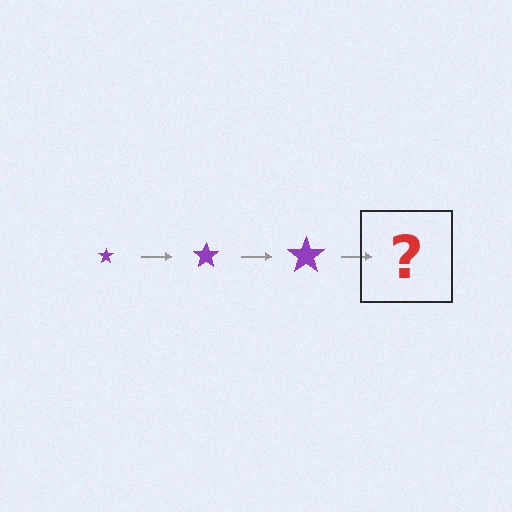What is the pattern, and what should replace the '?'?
The pattern is that the star gets progressively larger each step. The '?' should be a purple star, larger than the previous one.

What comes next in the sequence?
The next element should be a purple star, larger than the previous one.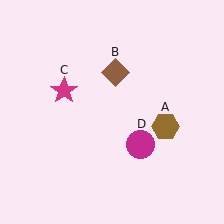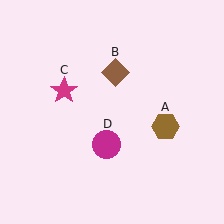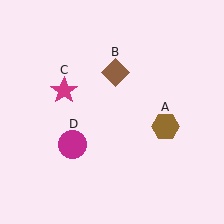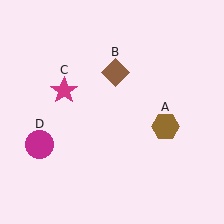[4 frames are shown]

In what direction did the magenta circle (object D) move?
The magenta circle (object D) moved left.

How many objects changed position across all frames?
1 object changed position: magenta circle (object D).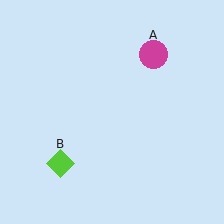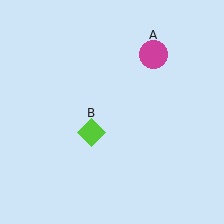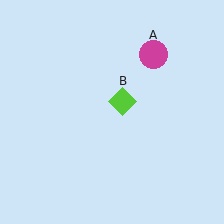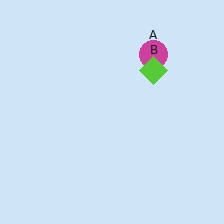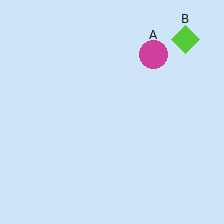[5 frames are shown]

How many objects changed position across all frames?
1 object changed position: lime diamond (object B).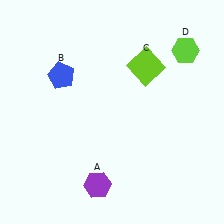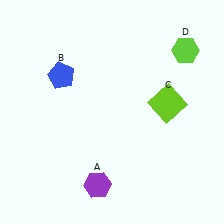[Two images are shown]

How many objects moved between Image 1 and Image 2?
1 object moved between the two images.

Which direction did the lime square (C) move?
The lime square (C) moved down.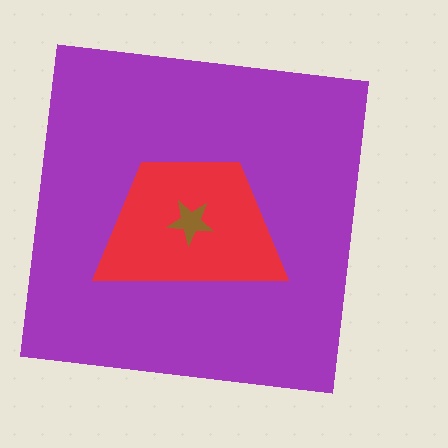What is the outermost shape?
The purple square.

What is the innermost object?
The brown star.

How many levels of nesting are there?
3.